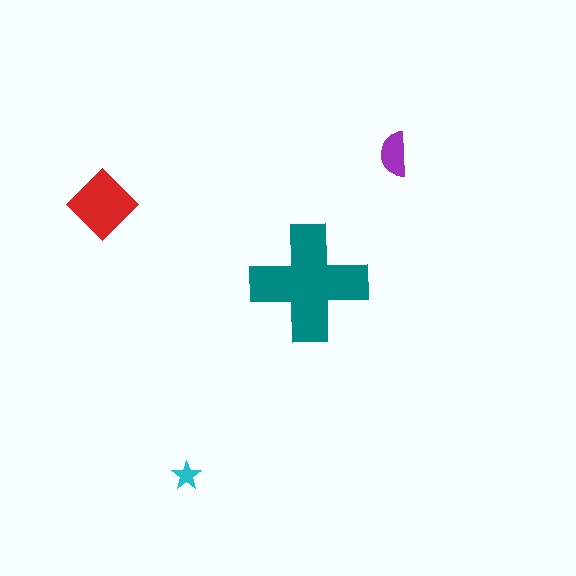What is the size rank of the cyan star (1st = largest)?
4th.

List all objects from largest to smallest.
The teal cross, the red diamond, the purple semicircle, the cyan star.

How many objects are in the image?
There are 4 objects in the image.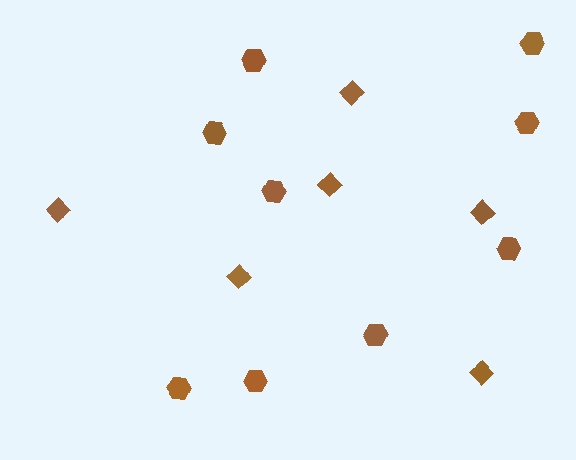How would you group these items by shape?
There are 2 groups: one group of diamonds (6) and one group of hexagons (9).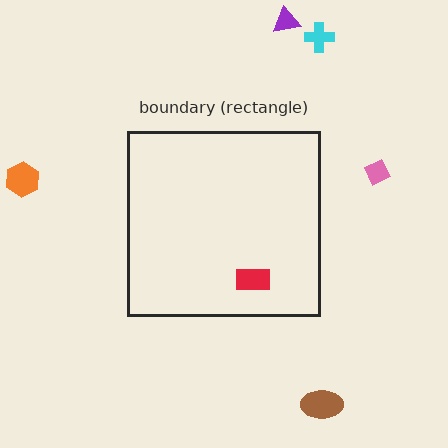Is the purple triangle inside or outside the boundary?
Outside.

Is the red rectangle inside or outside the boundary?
Inside.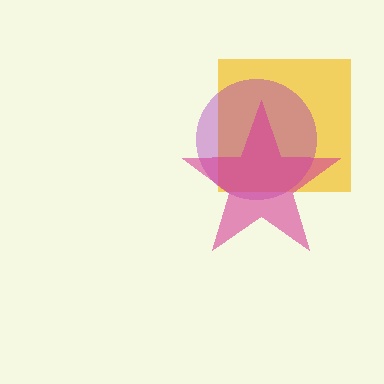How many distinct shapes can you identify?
There are 3 distinct shapes: a yellow square, a purple circle, a magenta star.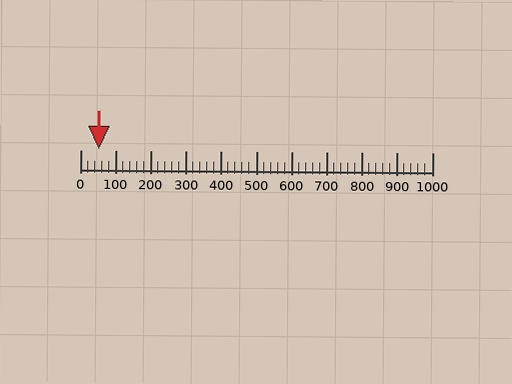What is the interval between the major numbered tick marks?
The major tick marks are spaced 100 units apart.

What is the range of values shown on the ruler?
The ruler shows values from 0 to 1000.